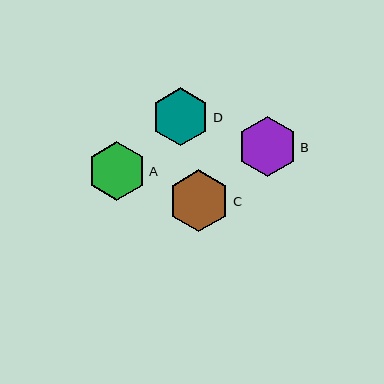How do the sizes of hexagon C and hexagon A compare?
Hexagon C and hexagon A are approximately the same size.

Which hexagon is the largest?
Hexagon C is the largest with a size of approximately 62 pixels.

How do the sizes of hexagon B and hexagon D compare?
Hexagon B and hexagon D are approximately the same size.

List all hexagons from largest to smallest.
From largest to smallest: C, B, A, D.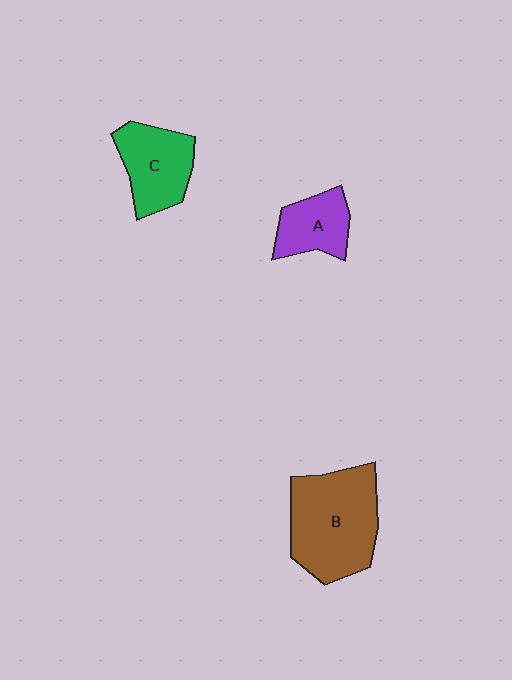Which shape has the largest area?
Shape B (brown).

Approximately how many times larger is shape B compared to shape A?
Approximately 2.1 times.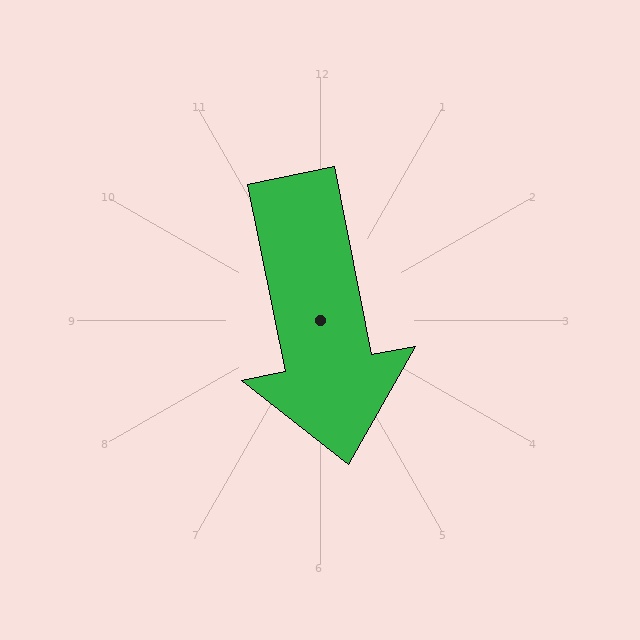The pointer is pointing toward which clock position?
Roughly 6 o'clock.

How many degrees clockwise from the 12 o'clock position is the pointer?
Approximately 169 degrees.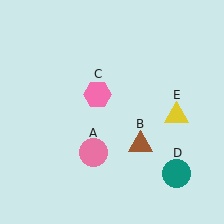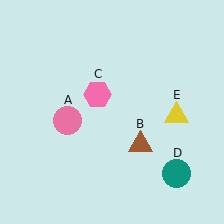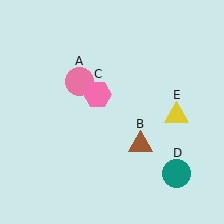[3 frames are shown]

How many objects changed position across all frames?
1 object changed position: pink circle (object A).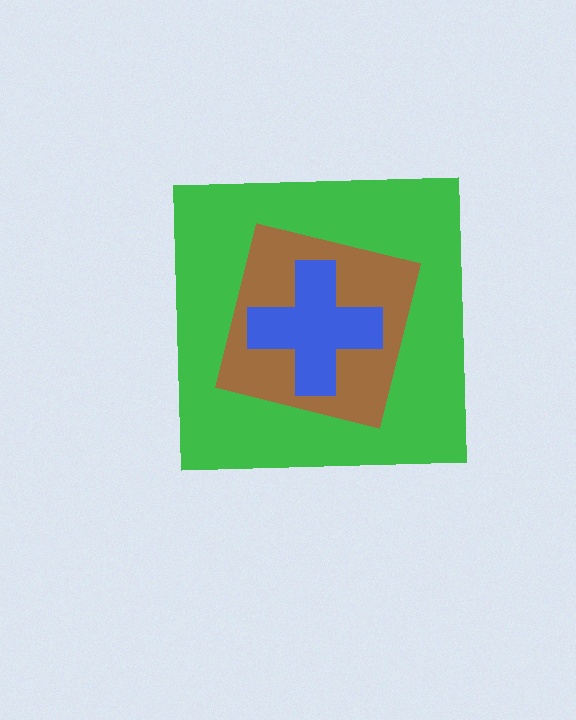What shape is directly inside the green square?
The brown square.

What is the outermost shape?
The green square.